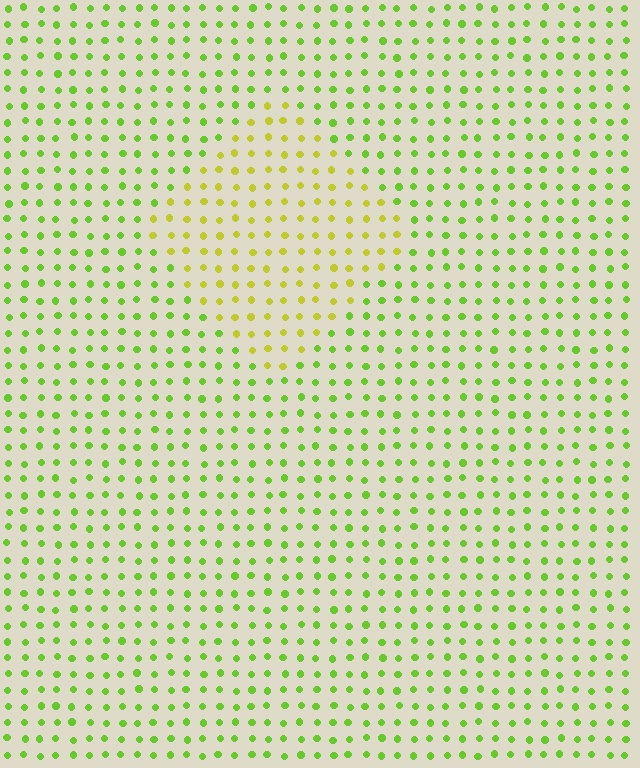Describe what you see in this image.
The image is filled with small lime elements in a uniform arrangement. A diamond-shaped region is visible where the elements are tinted to a slightly different hue, forming a subtle color boundary.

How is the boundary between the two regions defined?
The boundary is defined purely by a slight shift in hue (about 34 degrees). Spacing, size, and orientation are identical on both sides.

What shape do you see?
I see a diamond.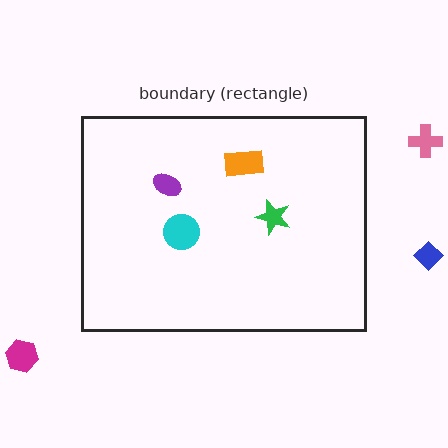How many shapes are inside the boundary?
4 inside, 3 outside.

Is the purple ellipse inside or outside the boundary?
Inside.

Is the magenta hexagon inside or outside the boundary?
Outside.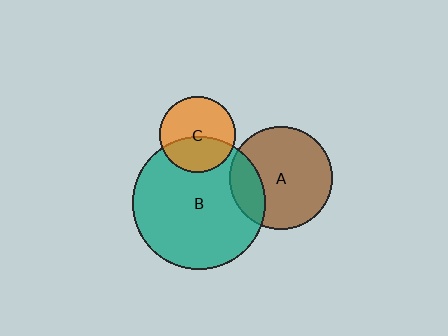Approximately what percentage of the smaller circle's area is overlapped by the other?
Approximately 40%.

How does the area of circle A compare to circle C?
Approximately 1.9 times.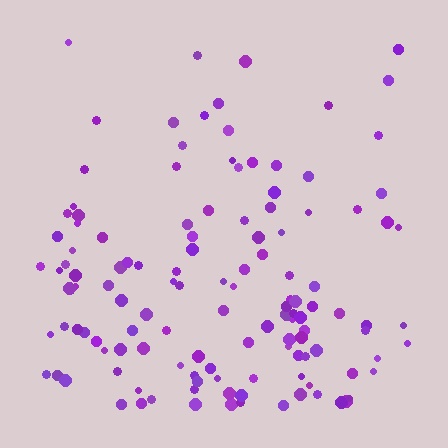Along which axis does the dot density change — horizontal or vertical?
Vertical.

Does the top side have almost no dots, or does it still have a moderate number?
Still a moderate number, just noticeably fewer than the bottom.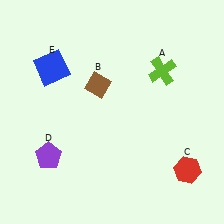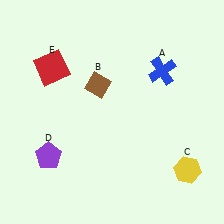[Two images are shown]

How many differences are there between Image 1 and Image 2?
There are 3 differences between the two images.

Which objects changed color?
A changed from lime to blue. C changed from red to yellow. E changed from blue to red.